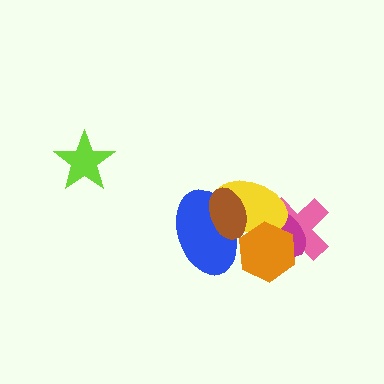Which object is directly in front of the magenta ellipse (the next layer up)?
The yellow ellipse is directly in front of the magenta ellipse.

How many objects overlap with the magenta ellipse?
3 objects overlap with the magenta ellipse.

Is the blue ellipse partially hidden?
Yes, it is partially covered by another shape.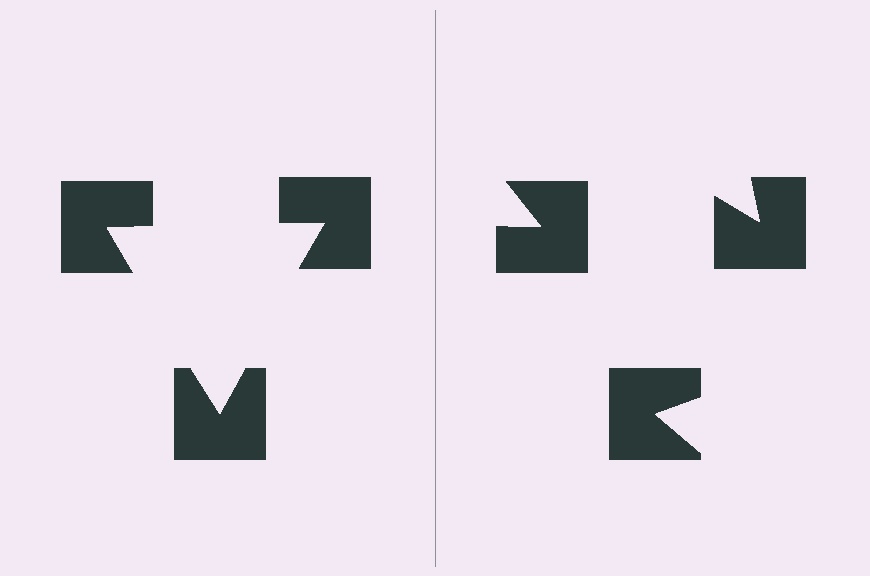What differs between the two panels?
The notched squares are positioned identically on both sides; only the wedge orientations differ. On the left they align to a triangle; on the right they are misaligned.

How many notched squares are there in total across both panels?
6 — 3 on each side.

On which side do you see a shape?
An illusory triangle appears on the left side. On the right side the wedge cuts are rotated, so no coherent shape forms.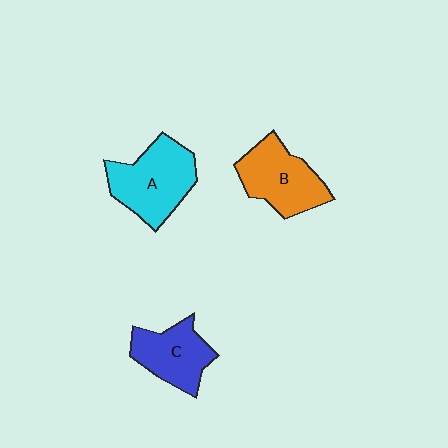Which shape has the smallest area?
Shape C (blue).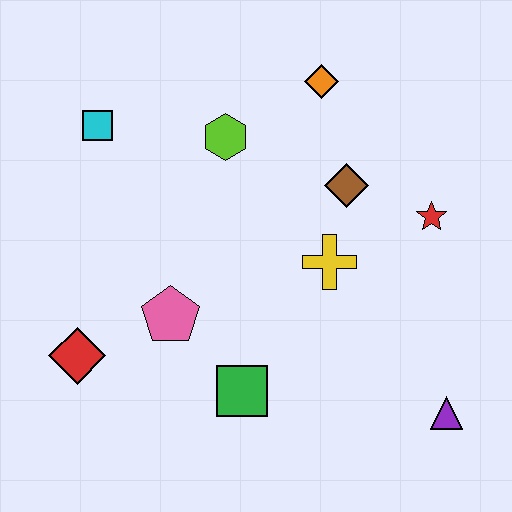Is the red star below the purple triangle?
No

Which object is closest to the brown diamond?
The yellow cross is closest to the brown diamond.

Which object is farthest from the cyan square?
The purple triangle is farthest from the cyan square.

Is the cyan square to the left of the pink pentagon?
Yes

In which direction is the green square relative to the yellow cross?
The green square is below the yellow cross.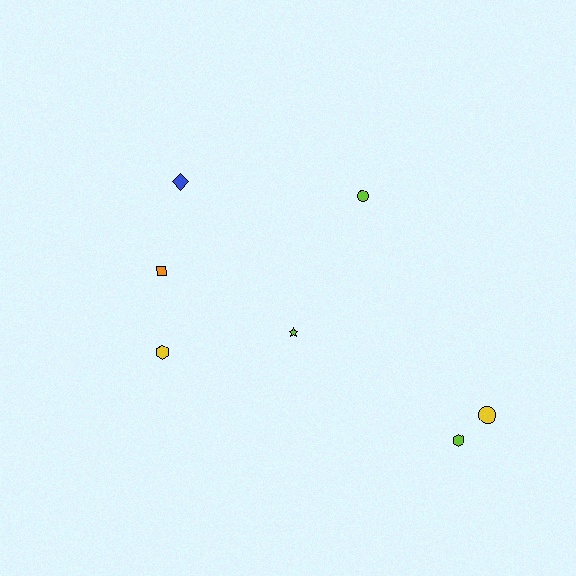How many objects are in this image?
There are 7 objects.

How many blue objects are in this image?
There is 1 blue object.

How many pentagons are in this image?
There are no pentagons.